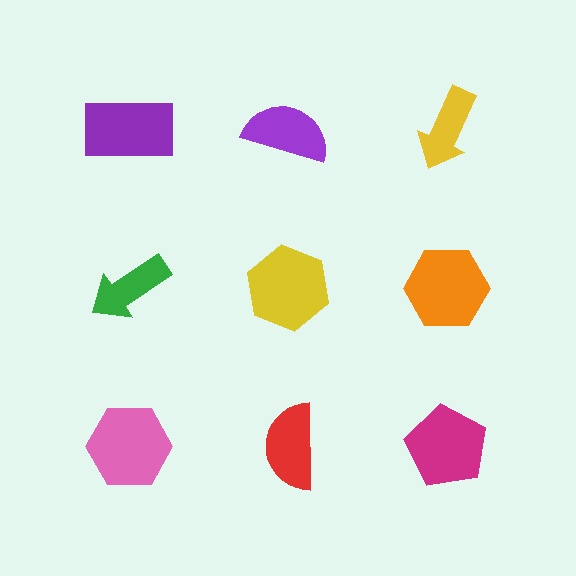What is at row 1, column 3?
A yellow arrow.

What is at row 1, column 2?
A purple semicircle.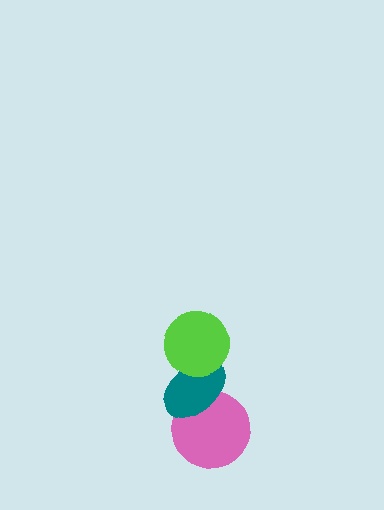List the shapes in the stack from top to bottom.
From top to bottom: the lime circle, the teal ellipse, the pink circle.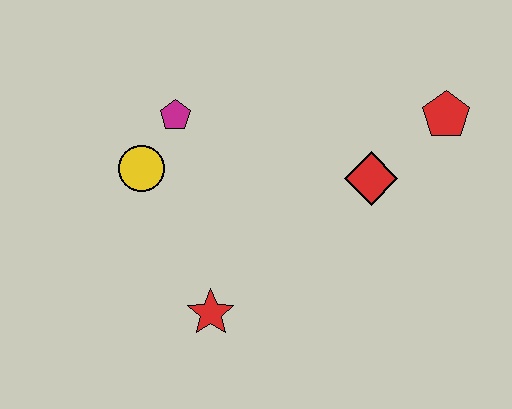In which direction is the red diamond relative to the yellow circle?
The red diamond is to the right of the yellow circle.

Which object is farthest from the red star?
The red pentagon is farthest from the red star.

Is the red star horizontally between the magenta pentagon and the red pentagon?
Yes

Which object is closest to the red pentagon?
The red diamond is closest to the red pentagon.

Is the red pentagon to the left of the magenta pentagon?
No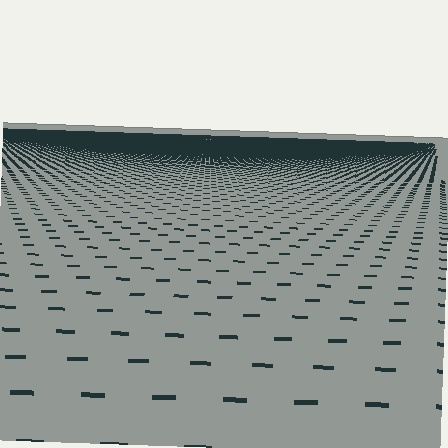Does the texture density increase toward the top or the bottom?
Density increases toward the top.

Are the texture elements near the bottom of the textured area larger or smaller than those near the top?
Larger. Near the bottom, elements are closer to the viewer and appear at a bigger on-screen size.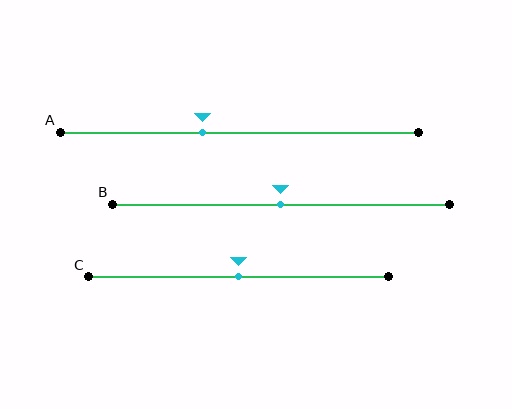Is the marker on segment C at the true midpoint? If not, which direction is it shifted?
Yes, the marker on segment C is at the true midpoint.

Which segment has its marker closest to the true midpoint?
Segment B has its marker closest to the true midpoint.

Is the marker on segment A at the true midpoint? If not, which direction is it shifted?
No, the marker on segment A is shifted to the left by about 10% of the segment length.